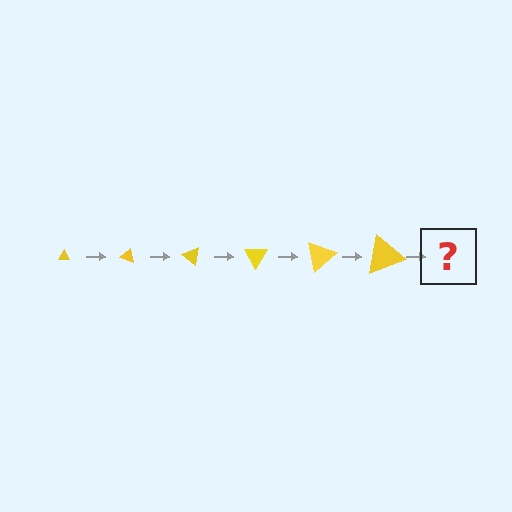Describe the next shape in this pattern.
It should be a triangle, larger than the previous one and rotated 120 degrees from the start.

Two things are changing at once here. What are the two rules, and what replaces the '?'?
The two rules are that the triangle grows larger each step and it rotates 20 degrees each step. The '?' should be a triangle, larger than the previous one and rotated 120 degrees from the start.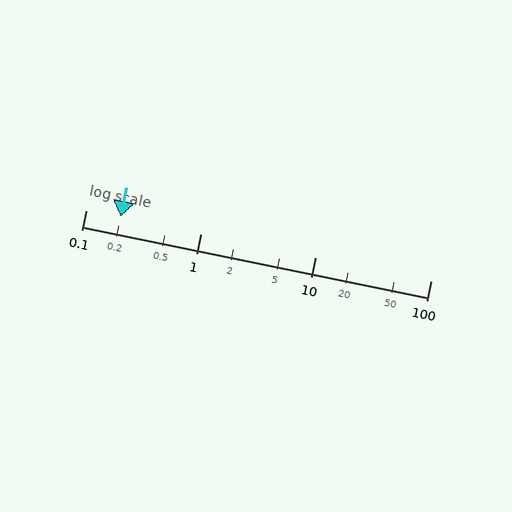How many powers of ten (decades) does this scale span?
The scale spans 3 decades, from 0.1 to 100.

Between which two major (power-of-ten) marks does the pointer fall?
The pointer is between 0.1 and 1.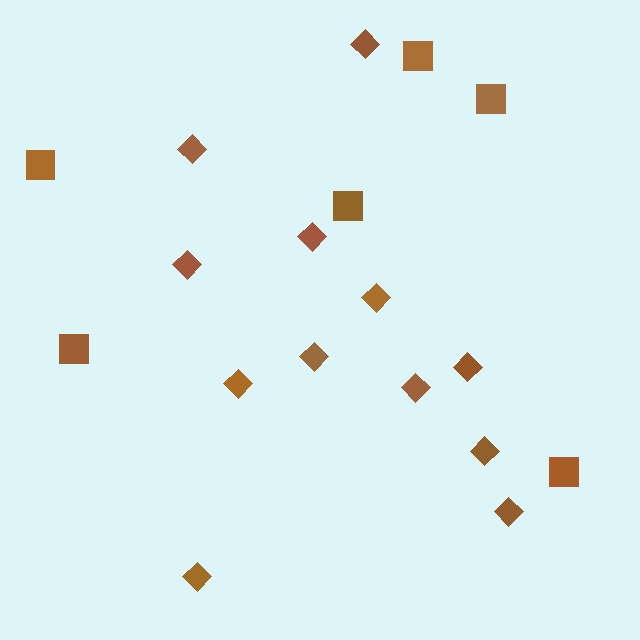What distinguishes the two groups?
There are 2 groups: one group of diamonds (12) and one group of squares (6).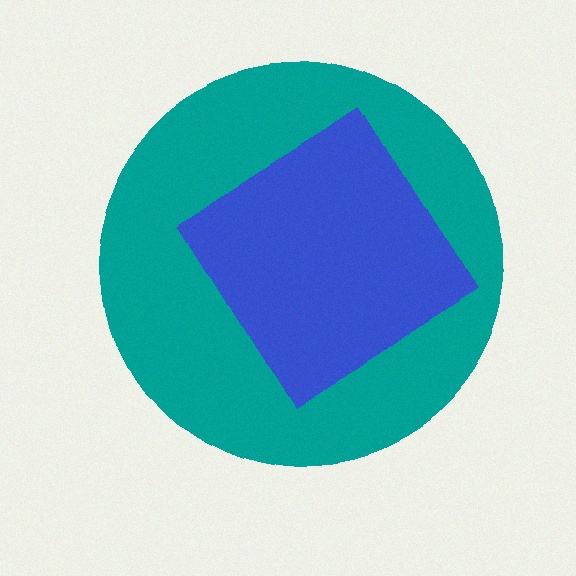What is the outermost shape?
The teal circle.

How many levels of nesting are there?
2.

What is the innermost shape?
The blue diamond.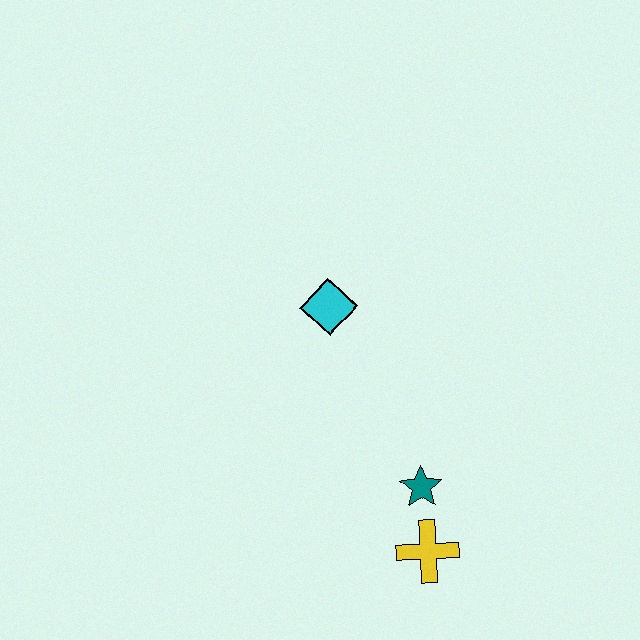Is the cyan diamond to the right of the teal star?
No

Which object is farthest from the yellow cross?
The cyan diamond is farthest from the yellow cross.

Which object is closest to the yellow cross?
The teal star is closest to the yellow cross.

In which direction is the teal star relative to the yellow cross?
The teal star is above the yellow cross.